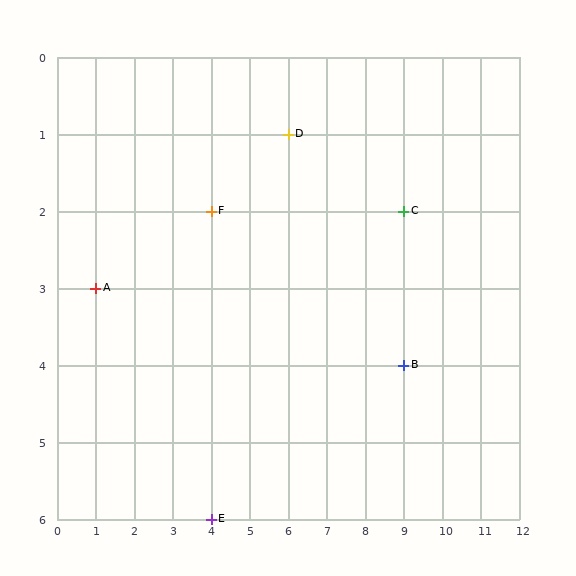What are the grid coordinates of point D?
Point D is at grid coordinates (6, 1).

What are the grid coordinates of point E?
Point E is at grid coordinates (4, 6).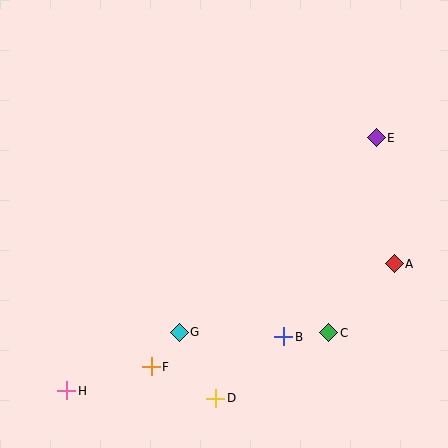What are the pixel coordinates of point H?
Point H is at (67, 391).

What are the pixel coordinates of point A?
Point A is at (394, 264).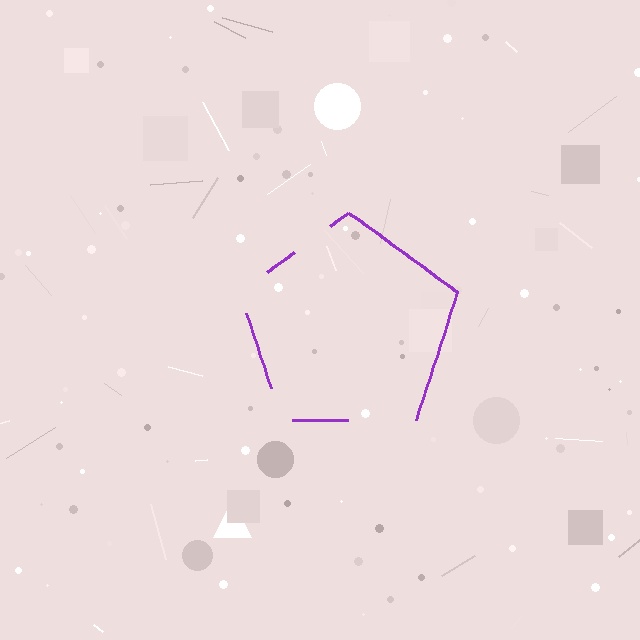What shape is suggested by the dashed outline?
The dashed outline suggests a pentagon.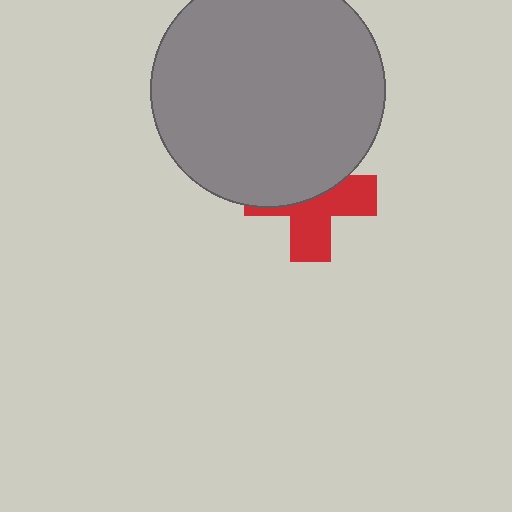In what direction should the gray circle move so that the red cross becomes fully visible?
The gray circle should move up. That is the shortest direction to clear the overlap and leave the red cross fully visible.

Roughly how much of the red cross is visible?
About half of it is visible (roughly 51%).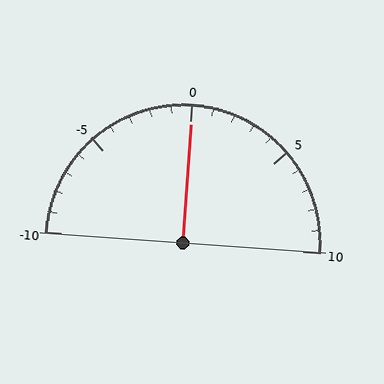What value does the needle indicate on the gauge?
The needle indicates approximately 0.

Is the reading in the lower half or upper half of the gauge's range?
The reading is in the upper half of the range (-10 to 10).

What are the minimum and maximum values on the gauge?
The gauge ranges from -10 to 10.